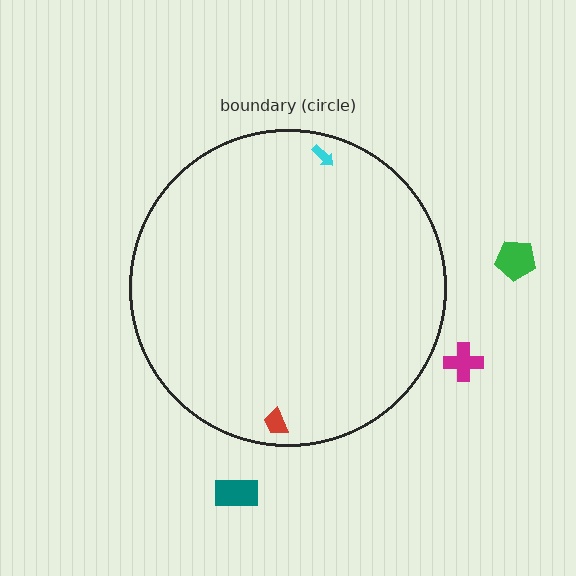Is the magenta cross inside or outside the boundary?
Outside.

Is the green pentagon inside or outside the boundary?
Outside.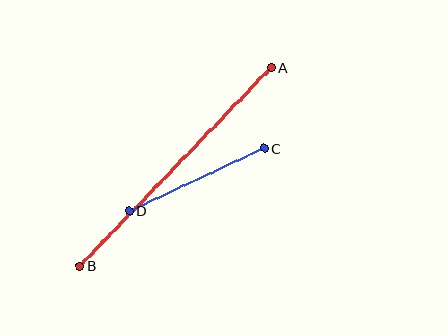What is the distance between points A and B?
The distance is approximately 275 pixels.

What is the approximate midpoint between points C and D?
The midpoint is at approximately (197, 179) pixels.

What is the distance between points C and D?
The distance is approximately 148 pixels.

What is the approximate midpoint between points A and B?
The midpoint is at approximately (176, 167) pixels.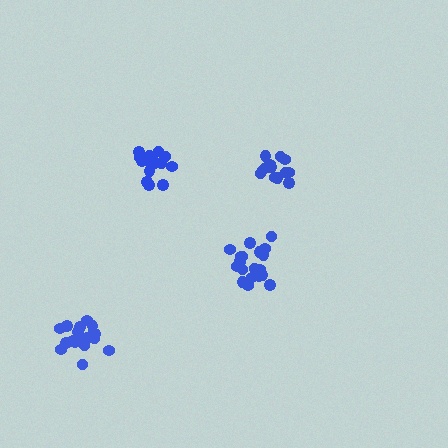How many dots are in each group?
Group 1: 20 dots, Group 2: 15 dots, Group 3: 18 dots, Group 4: 14 dots (67 total).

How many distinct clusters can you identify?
There are 4 distinct clusters.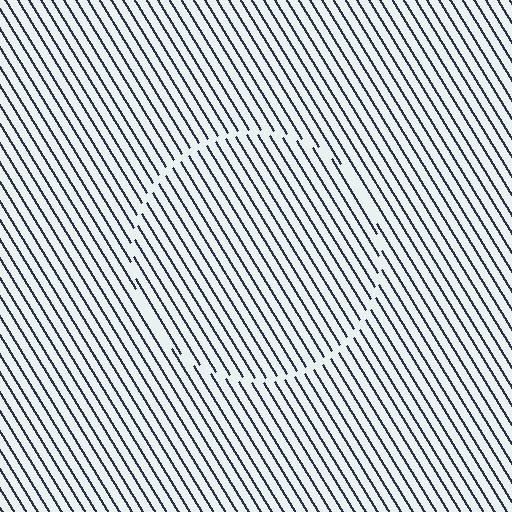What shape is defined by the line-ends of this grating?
An illusory circle. The interior of the shape contains the same grating, shifted by half a period — the contour is defined by the phase discontinuity where line-ends from the inner and outer gratings abut.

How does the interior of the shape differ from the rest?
The interior of the shape contains the same grating, shifted by half a period — the contour is defined by the phase discontinuity where line-ends from the inner and outer gratings abut.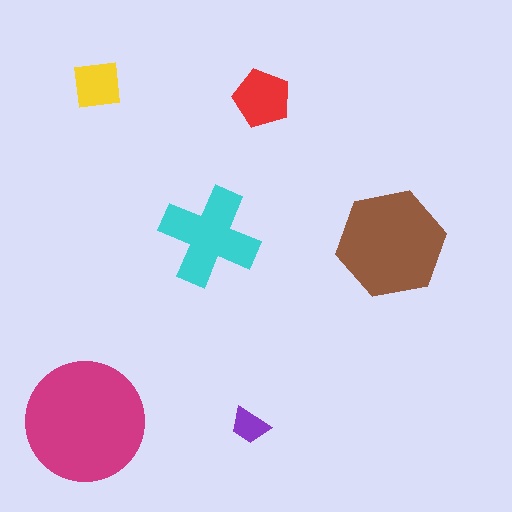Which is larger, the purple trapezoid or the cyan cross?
The cyan cross.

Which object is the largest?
The magenta circle.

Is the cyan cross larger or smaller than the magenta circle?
Smaller.